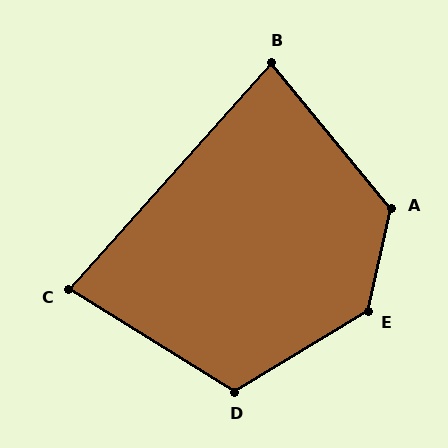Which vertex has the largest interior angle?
E, at approximately 134 degrees.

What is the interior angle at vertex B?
Approximately 81 degrees (acute).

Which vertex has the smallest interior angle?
C, at approximately 80 degrees.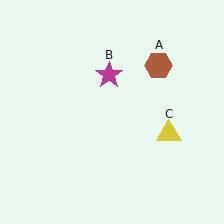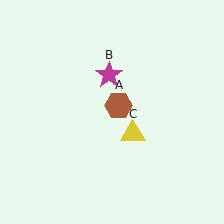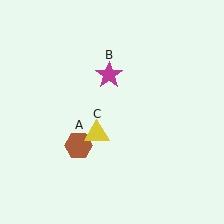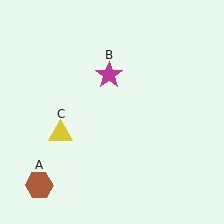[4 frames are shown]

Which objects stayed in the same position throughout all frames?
Magenta star (object B) remained stationary.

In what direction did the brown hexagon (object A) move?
The brown hexagon (object A) moved down and to the left.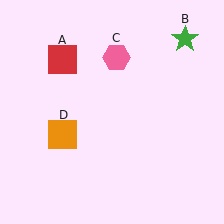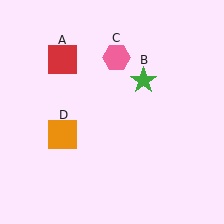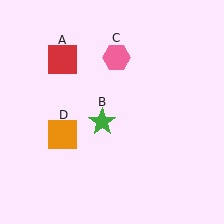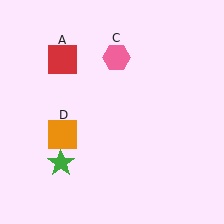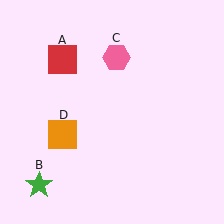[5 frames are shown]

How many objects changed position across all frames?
1 object changed position: green star (object B).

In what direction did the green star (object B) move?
The green star (object B) moved down and to the left.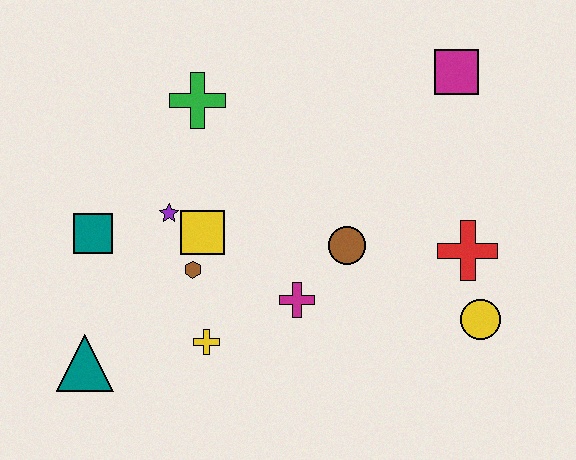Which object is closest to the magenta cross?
The brown circle is closest to the magenta cross.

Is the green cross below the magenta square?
Yes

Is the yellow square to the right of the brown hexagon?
Yes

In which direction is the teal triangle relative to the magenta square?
The teal triangle is to the left of the magenta square.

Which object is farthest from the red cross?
The teal triangle is farthest from the red cross.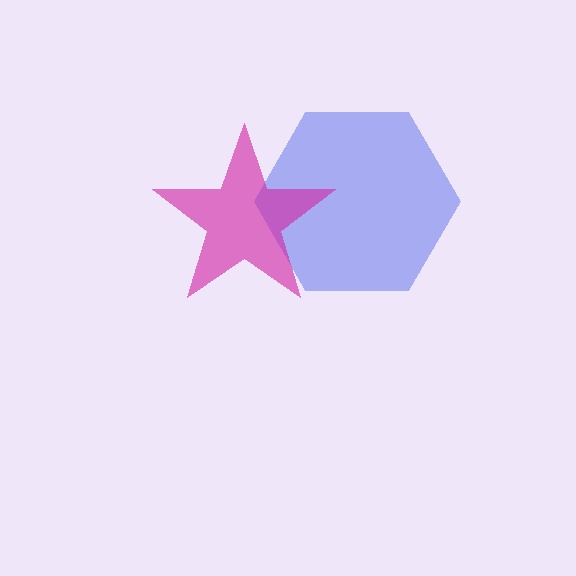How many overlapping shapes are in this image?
There are 2 overlapping shapes in the image.